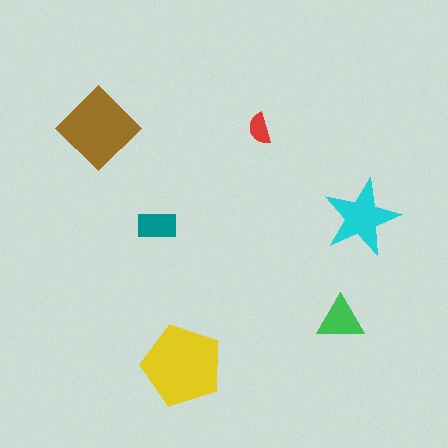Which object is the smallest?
The red semicircle.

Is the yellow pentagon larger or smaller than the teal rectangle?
Larger.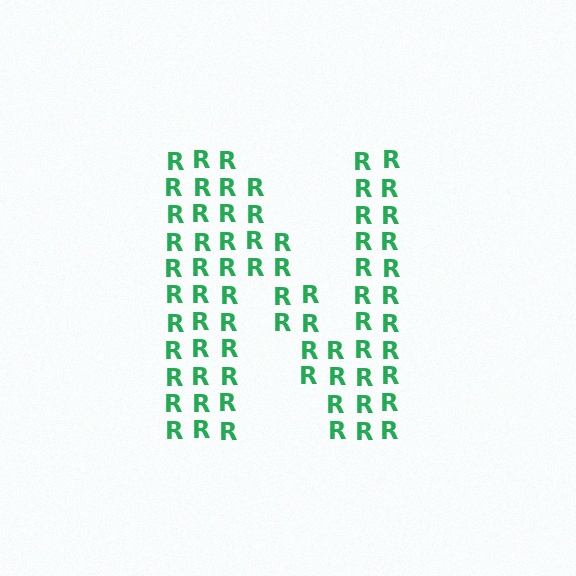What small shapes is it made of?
It is made of small letter R's.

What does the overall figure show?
The overall figure shows the letter N.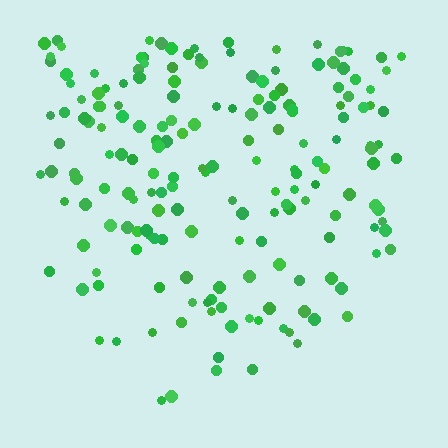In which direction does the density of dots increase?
From bottom to top, with the top side densest.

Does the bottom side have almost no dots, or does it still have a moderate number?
Still a moderate number, just noticeably fewer than the top.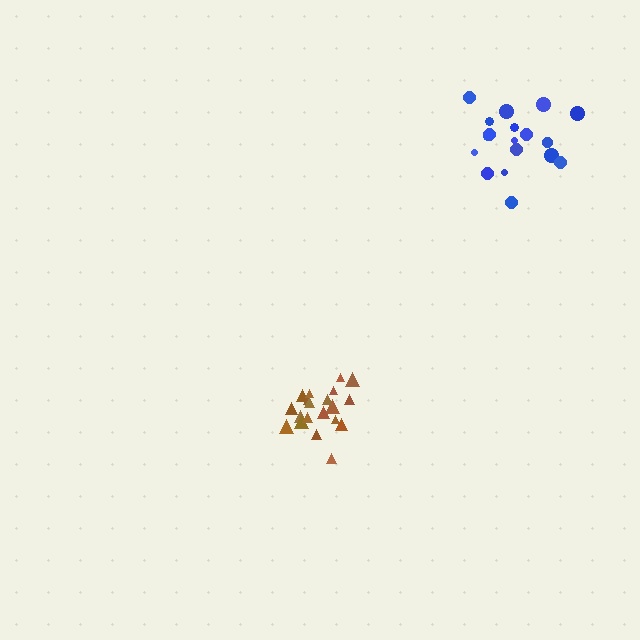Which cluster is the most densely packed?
Brown.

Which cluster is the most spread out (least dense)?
Blue.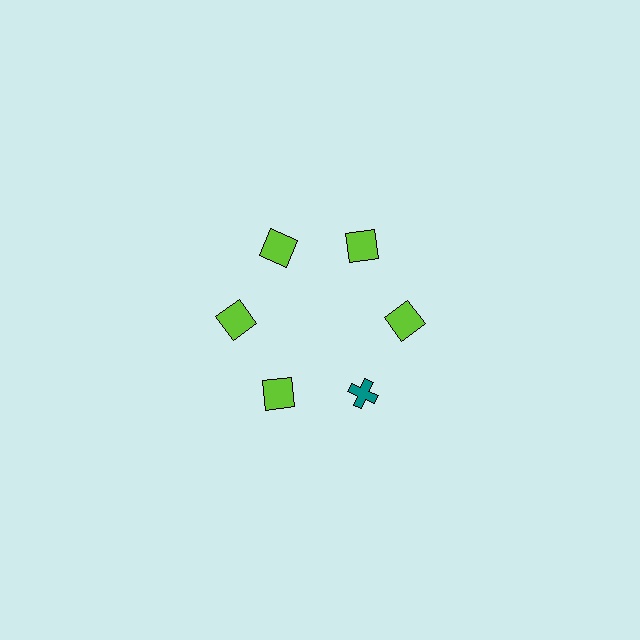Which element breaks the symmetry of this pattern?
The teal cross at roughly the 5 o'clock position breaks the symmetry. All other shapes are lime squares.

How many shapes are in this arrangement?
There are 6 shapes arranged in a ring pattern.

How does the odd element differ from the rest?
It differs in both color (teal instead of lime) and shape (cross instead of square).